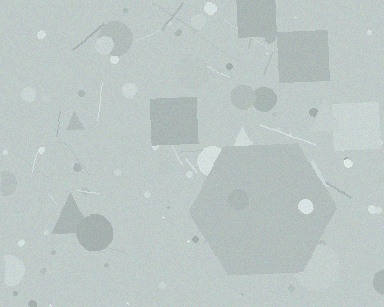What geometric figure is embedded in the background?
A hexagon is embedded in the background.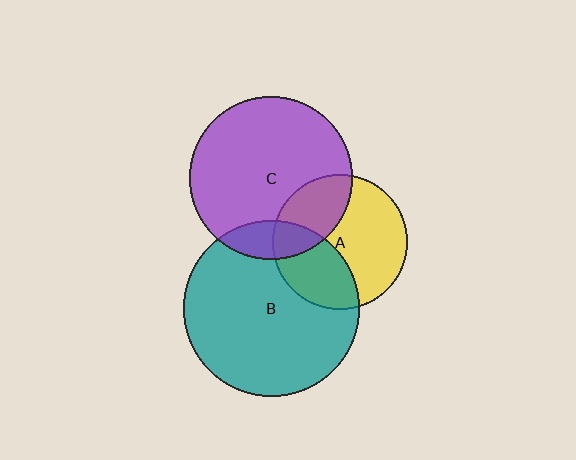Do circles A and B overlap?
Yes.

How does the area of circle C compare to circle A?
Approximately 1.5 times.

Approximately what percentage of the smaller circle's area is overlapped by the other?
Approximately 35%.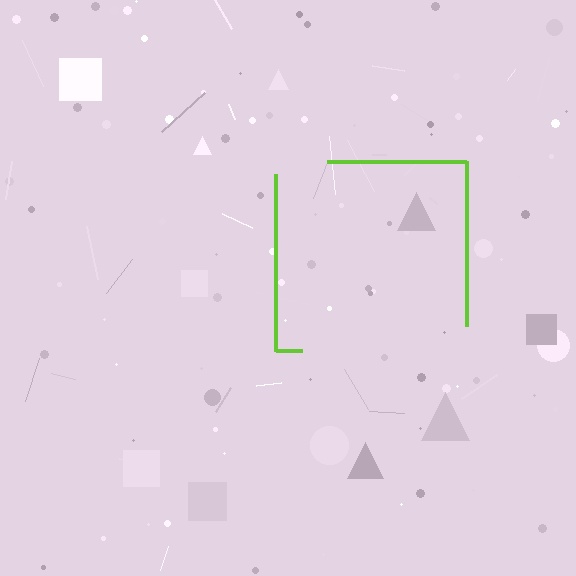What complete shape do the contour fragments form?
The contour fragments form a square.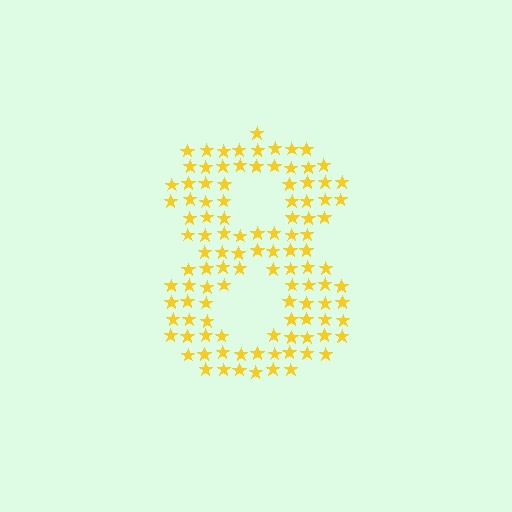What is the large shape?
The large shape is the digit 8.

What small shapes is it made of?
It is made of small stars.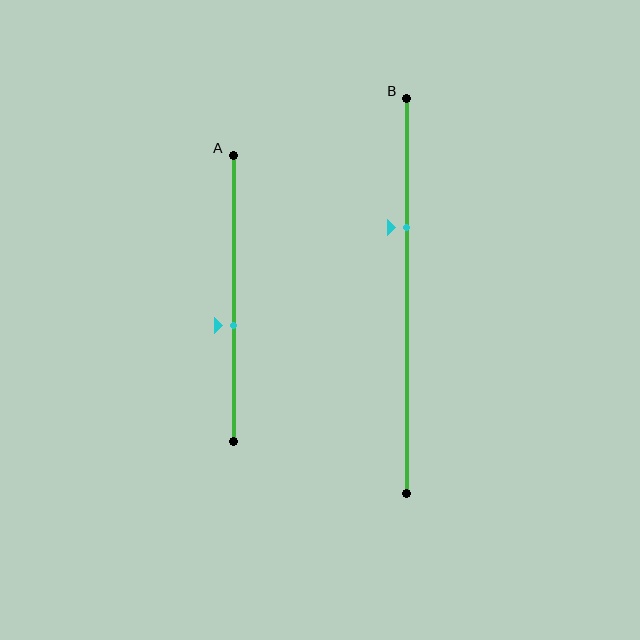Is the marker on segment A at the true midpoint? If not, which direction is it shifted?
No, the marker on segment A is shifted downward by about 9% of the segment length.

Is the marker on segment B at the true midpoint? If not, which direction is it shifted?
No, the marker on segment B is shifted upward by about 17% of the segment length.